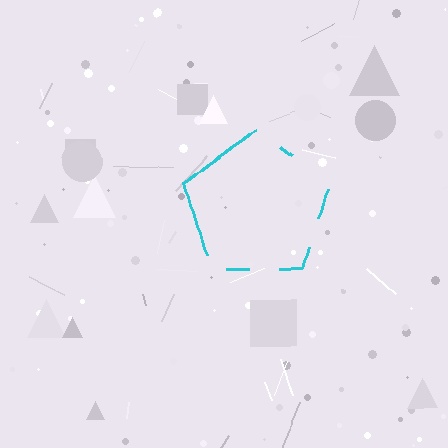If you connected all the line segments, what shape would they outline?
They would outline a pentagon.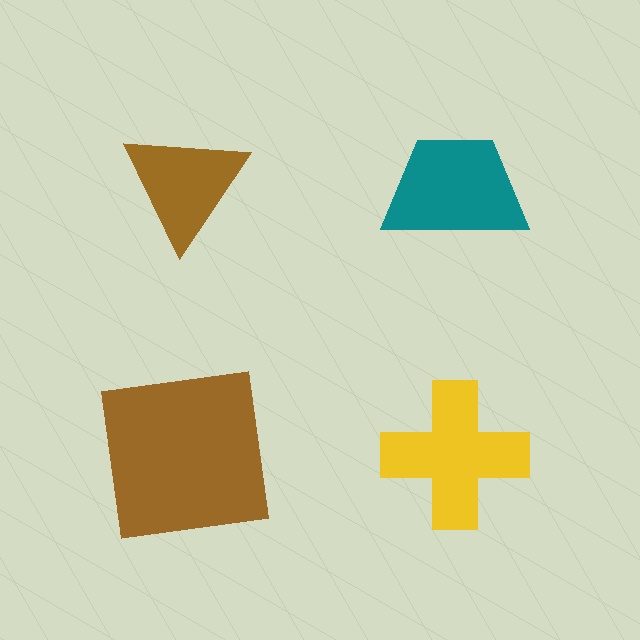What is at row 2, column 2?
A yellow cross.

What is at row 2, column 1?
A brown square.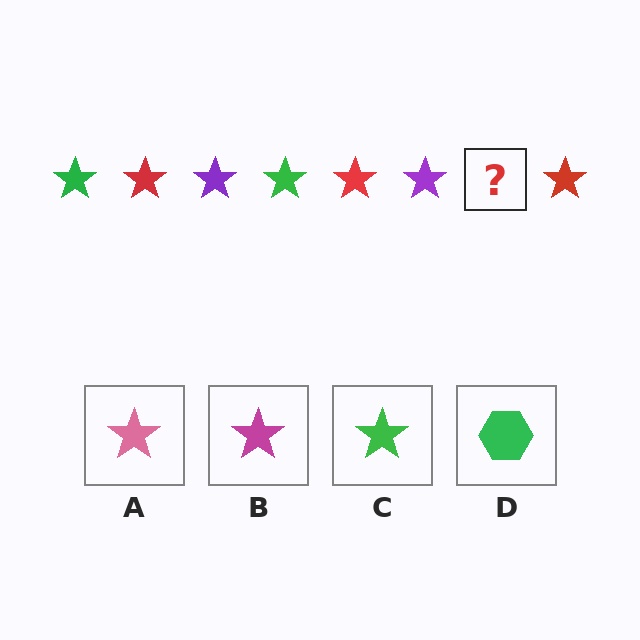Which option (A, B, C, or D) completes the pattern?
C.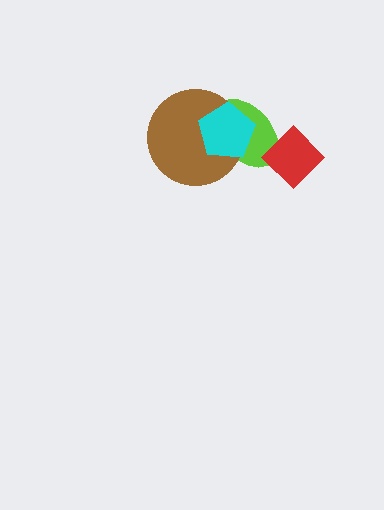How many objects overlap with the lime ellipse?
3 objects overlap with the lime ellipse.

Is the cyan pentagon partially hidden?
No, no other shape covers it.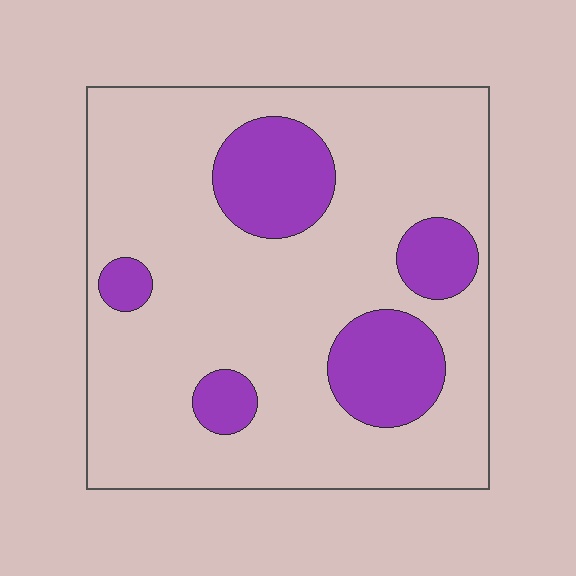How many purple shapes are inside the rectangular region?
5.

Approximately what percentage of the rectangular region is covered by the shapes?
Approximately 20%.